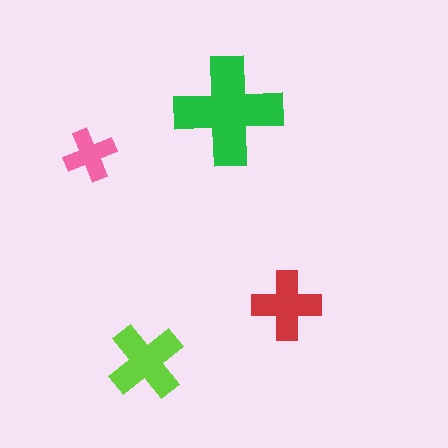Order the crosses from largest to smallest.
the green one, the lime one, the red one, the pink one.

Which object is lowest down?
The lime cross is bottommost.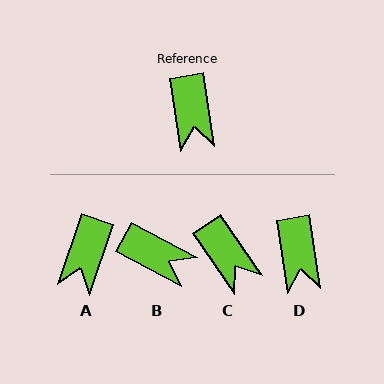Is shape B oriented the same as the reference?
No, it is off by about 53 degrees.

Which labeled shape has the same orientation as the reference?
D.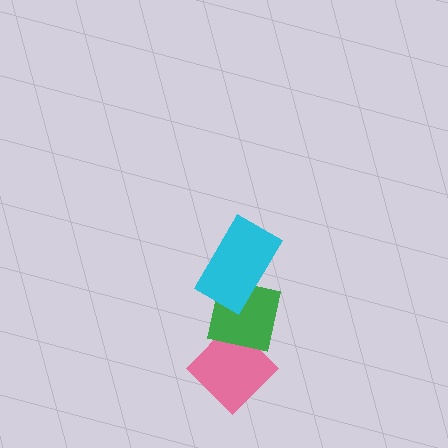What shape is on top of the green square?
The cyan rectangle is on top of the green square.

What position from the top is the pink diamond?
The pink diamond is 3rd from the top.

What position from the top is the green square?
The green square is 2nd from the top.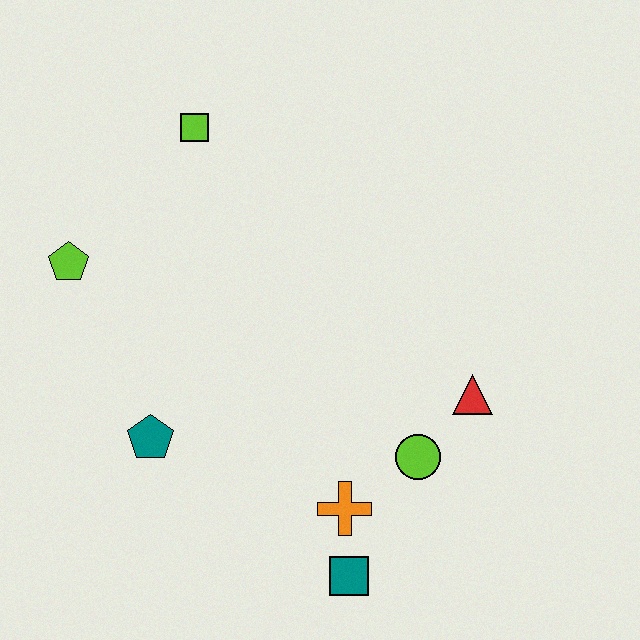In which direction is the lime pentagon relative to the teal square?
The lime pentagon is above the teal square.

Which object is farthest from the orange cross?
The lime square is farthest from the orange cross.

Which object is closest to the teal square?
The orange cross is closest to the teal square.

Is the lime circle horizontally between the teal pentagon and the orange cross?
No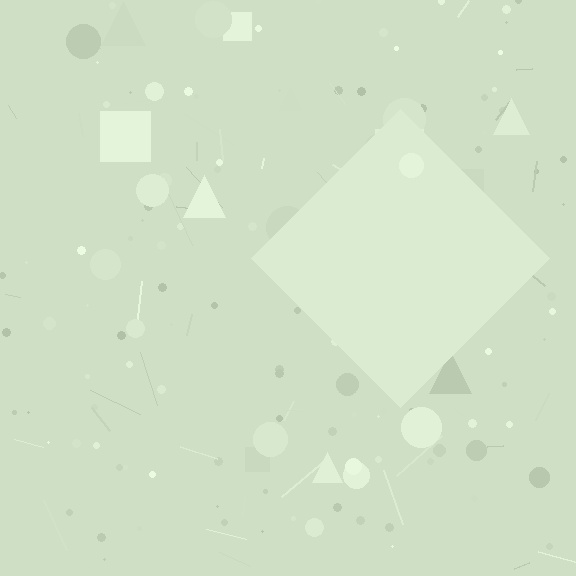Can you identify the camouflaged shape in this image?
The camouflaged shape is a diamond.